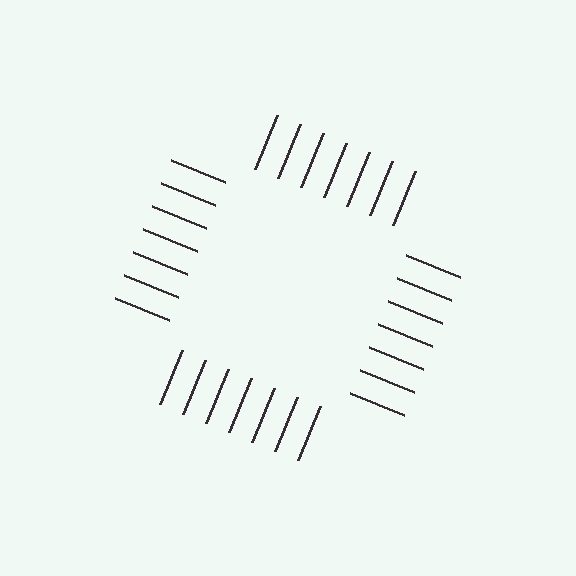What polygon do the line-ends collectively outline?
An illusory square — the line segments terminate on its edges but no continuous stroke is drawn.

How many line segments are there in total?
28 — 7 along each of the 4 edges.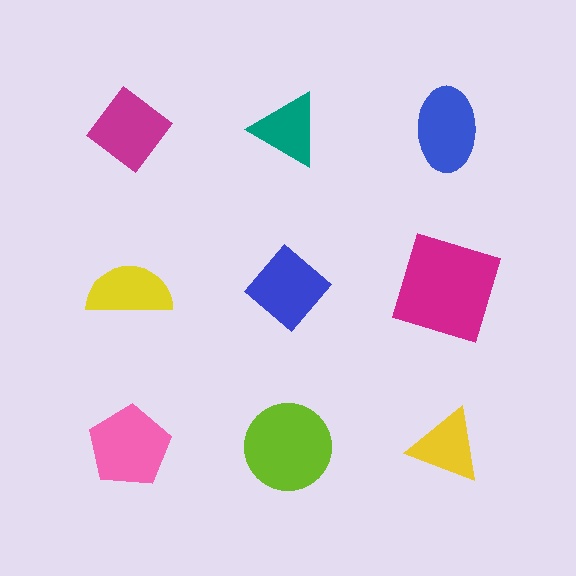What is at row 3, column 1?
A pink pentagon.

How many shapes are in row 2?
3 shapes.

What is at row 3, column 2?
A lime circle.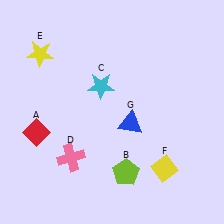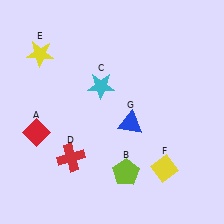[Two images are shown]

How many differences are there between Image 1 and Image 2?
There is 1 difference between the two images.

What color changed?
The cross (D) changed from pink in Image 1 to red in Image 2.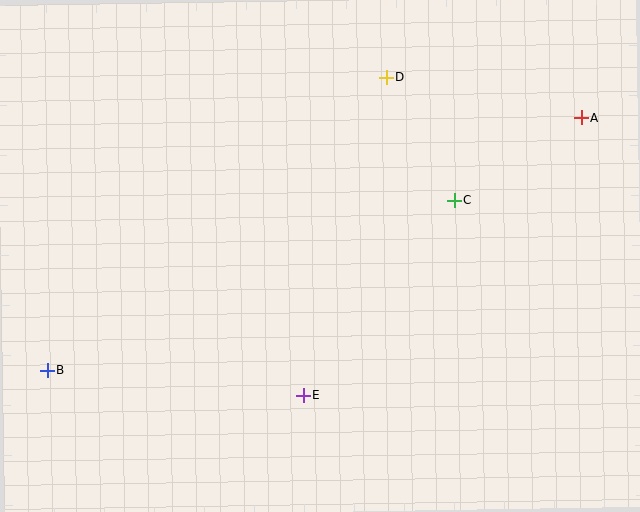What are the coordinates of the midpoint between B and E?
The midpoint between B and E is at (175, 383).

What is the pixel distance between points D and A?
The distance between D and A is 199 pixels.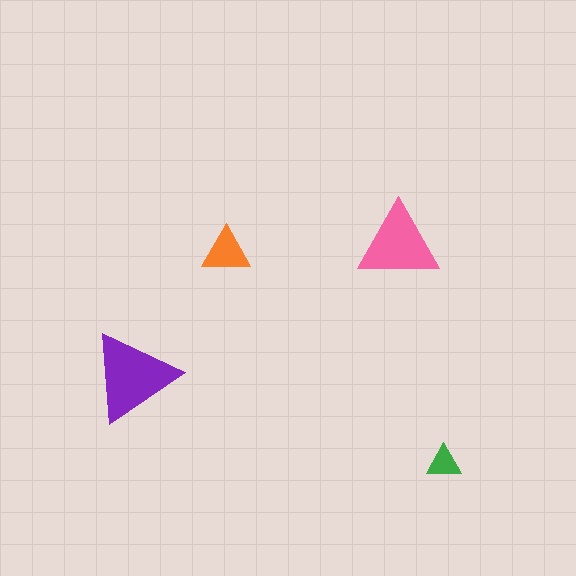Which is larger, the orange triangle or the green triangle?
The orange one.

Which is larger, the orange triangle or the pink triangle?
The pink one.